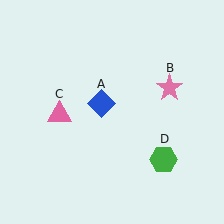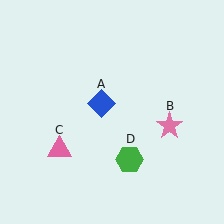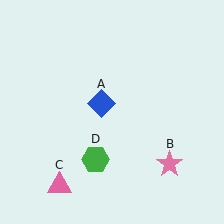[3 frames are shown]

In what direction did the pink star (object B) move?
The pink star (object B) moved down.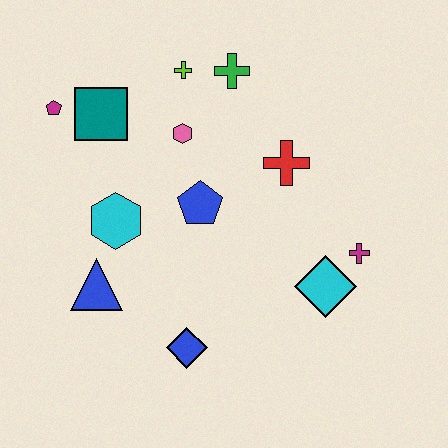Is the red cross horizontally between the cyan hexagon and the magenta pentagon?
No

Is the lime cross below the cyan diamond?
No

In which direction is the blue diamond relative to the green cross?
The blue diamond is below the green cross.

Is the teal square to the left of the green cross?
Yes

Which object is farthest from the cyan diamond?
The magenta pentagon is farthest from the cyan diamond.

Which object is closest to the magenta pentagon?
The teal square is closest to the magenta pentagon.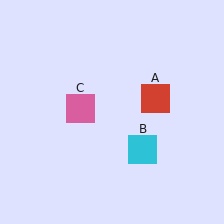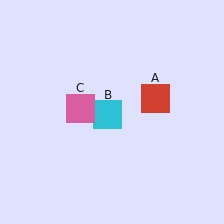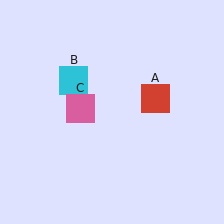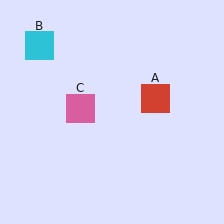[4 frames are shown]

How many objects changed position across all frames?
1 object changed position: cyan square (object B).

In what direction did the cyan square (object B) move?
The cyan square (object B) moved up and to the left.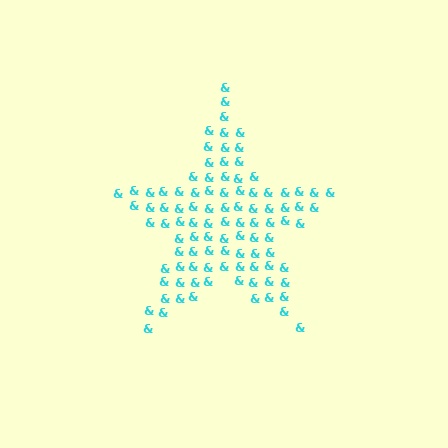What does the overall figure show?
The overall figure shows a star.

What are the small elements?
The small elements are ampersands.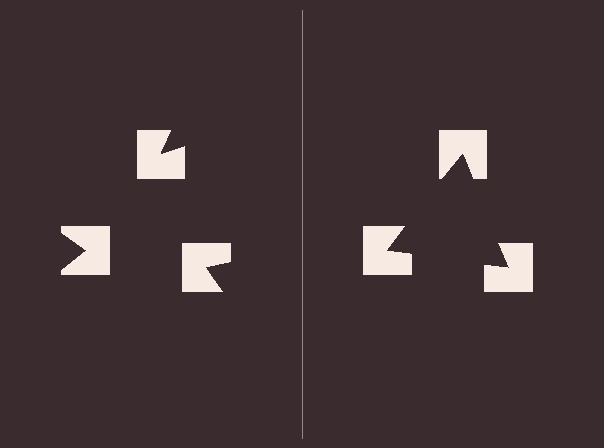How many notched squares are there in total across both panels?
6 — 3 on each side.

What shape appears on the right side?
An illusory triangle.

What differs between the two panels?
The notched squares are positioned identically on both sides; only the wedge orientations differ. On the right they align to a triangle; on the left they are misaligned.